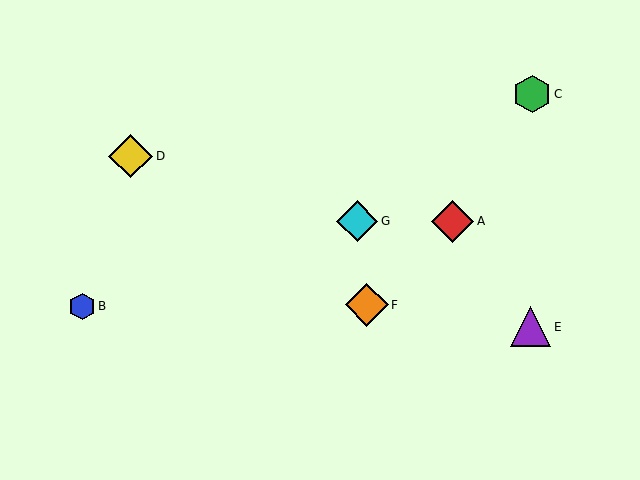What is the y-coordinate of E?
Object E is at y≈327.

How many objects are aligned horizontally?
2 objects (A, G) are aligned horizontally.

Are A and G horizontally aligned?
Yes, both are at y≈221.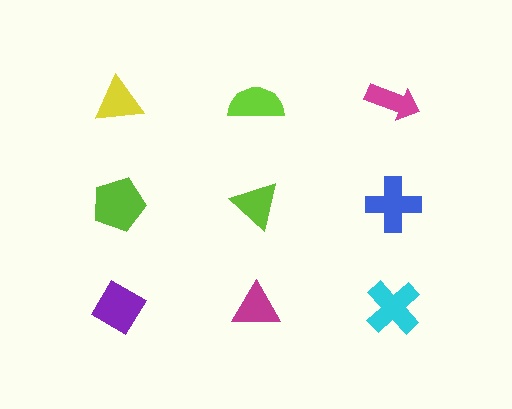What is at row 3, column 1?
A purple diamond.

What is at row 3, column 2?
A magenta triangle.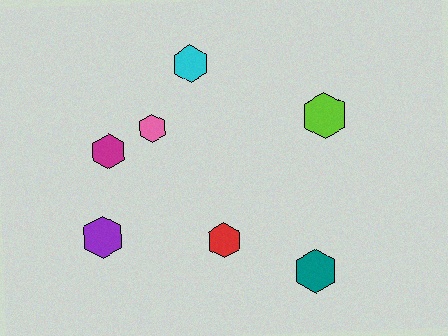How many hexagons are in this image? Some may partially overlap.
There are 7 hexagons.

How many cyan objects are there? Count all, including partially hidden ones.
There is 1 cyan object.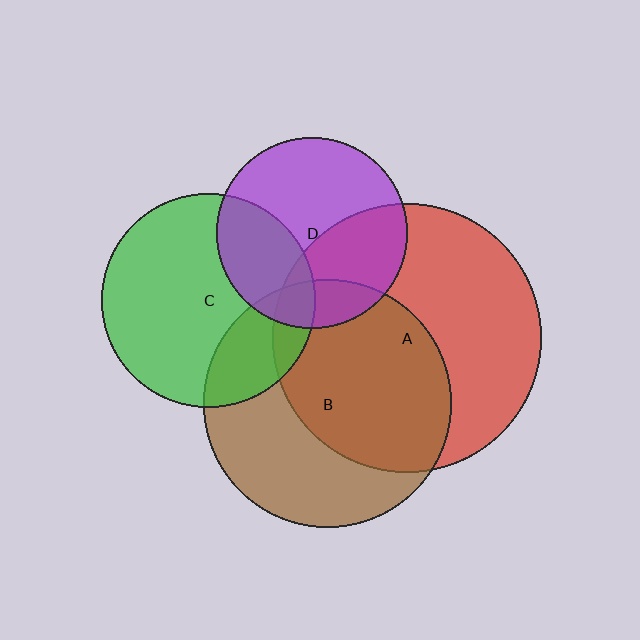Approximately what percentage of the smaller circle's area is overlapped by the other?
Approximately 55%.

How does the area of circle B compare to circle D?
Approximately 1.7 times.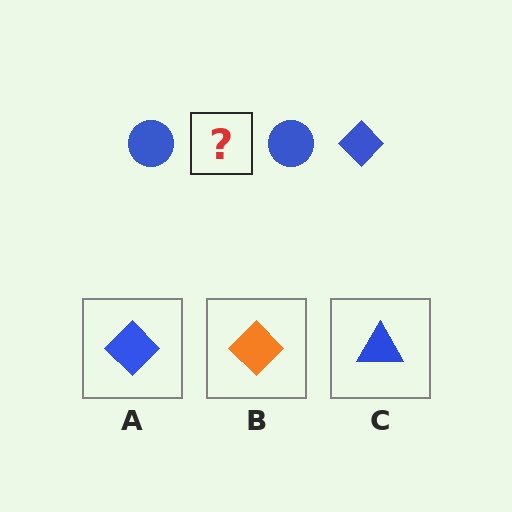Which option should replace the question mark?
Option A.